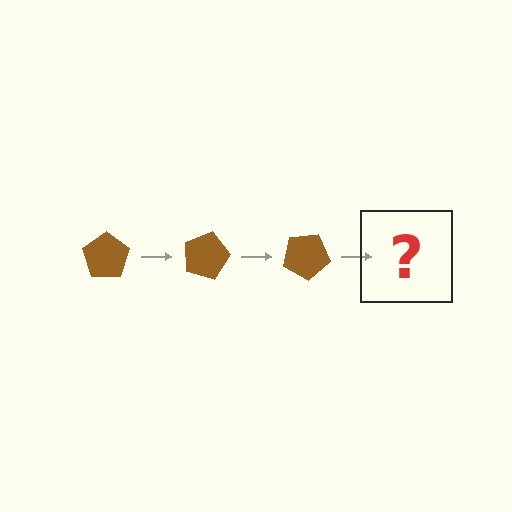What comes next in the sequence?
The next element should be a brown pentagon rotated 45 degrees.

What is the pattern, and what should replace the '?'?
The pattern is that the pentagon rotates 15 degrees each step. The '?' should be a brown pentagon rotated 45 degrees.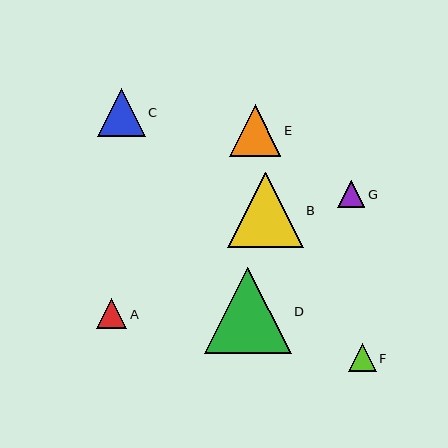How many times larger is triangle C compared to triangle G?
Triangle C is approximately 1.8 times the size of triangle G.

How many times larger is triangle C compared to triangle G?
Triangle C is approximately 1.8 times the size of triangle G.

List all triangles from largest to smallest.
From largest to smallest: D, B, E, C, A, F, G.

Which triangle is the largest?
Triangle D is the largest with a size of approximately 86 pixels.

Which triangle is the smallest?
Triangle G is the smallest with a size of approximately 27 pixels.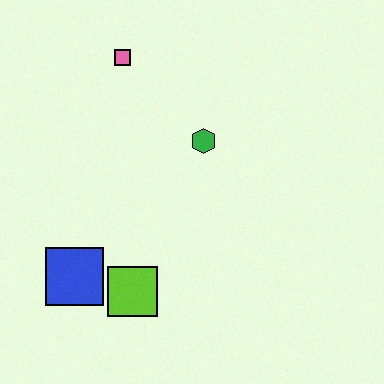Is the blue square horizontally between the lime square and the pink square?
No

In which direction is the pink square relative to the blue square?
The pink square is above the blue square.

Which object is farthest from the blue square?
The pink square is farthest from the blue square.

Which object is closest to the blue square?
The lime square is closest to the blue square.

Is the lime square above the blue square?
No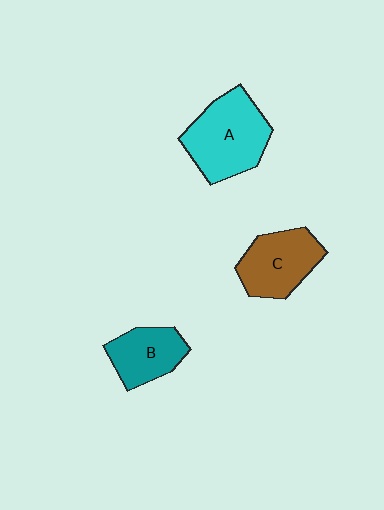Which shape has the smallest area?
Shape B (teal).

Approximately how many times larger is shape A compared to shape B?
Approximately 1.6 times.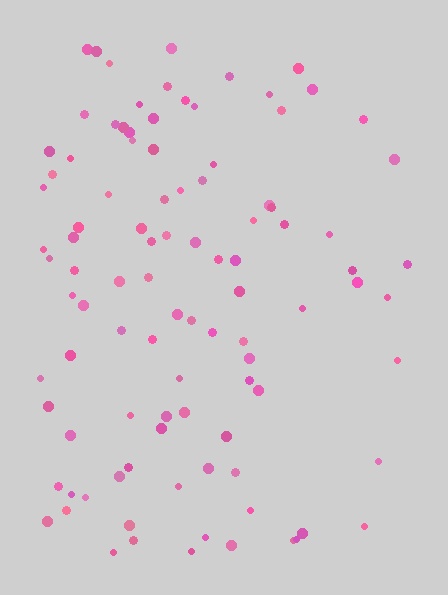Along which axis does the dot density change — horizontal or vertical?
Horizontal.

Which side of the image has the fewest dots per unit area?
The right.